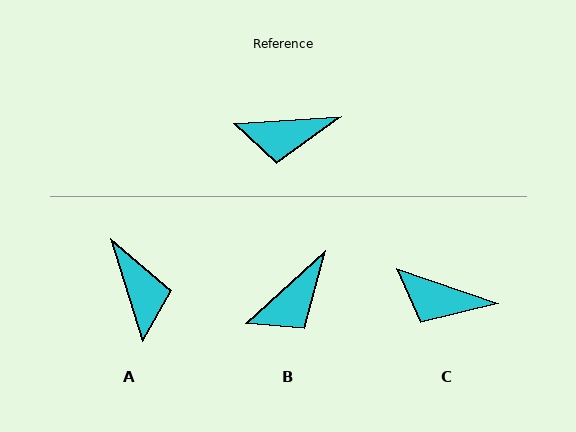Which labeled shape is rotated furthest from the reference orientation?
A, about 104 degrees away.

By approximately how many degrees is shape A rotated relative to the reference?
Approximately 104 degrees counter-clockwise.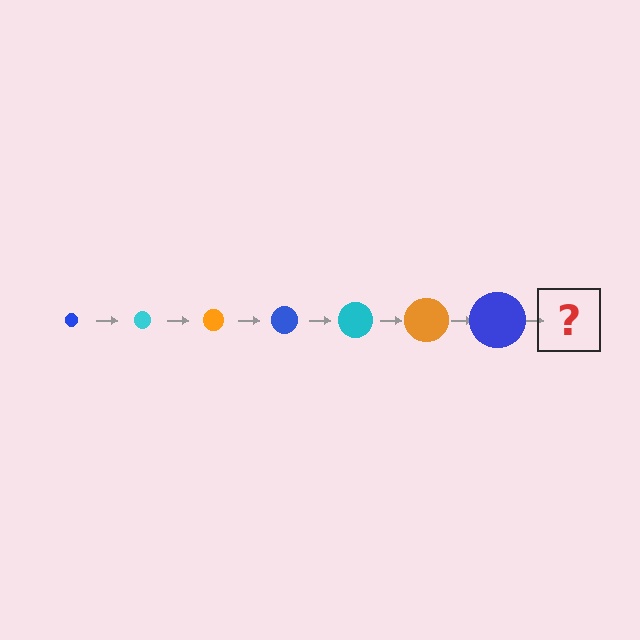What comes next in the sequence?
The next element should be a cyan circle, larger than the previous one.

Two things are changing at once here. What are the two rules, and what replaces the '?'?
The two rules are that the circle grows larger each step and the color cycles through blue, cyan, and orange. The '?' should be a cyan circle, larger than the previous one.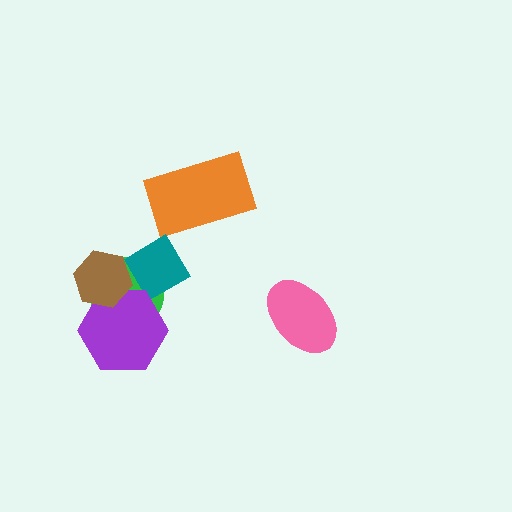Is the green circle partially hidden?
Yes, it is partially covered by another shape.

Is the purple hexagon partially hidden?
Yes, it is partially covered by another shape.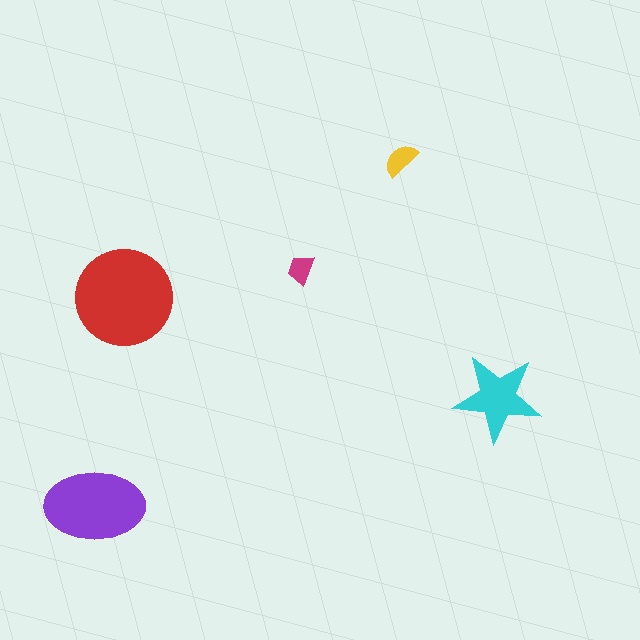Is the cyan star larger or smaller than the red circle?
Smaller.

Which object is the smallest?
The magenta trapezoid.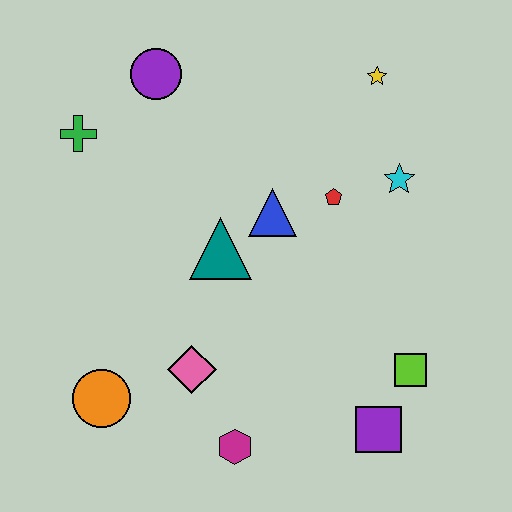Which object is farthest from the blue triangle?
The orange circle is farthest from the blue triangle.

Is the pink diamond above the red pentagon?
No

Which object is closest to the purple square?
The lime square is closest to the purple square.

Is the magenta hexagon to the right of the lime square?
No